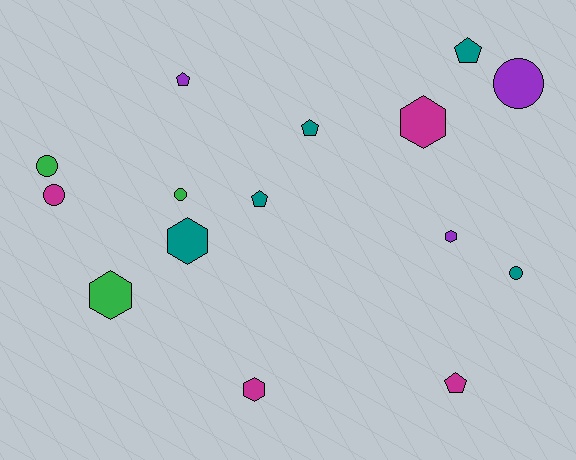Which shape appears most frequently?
Hexagon, with 5 objects.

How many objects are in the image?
There are 15 objects.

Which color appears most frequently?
Teal, with 5 objects.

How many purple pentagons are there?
There is 1 purple pentagon.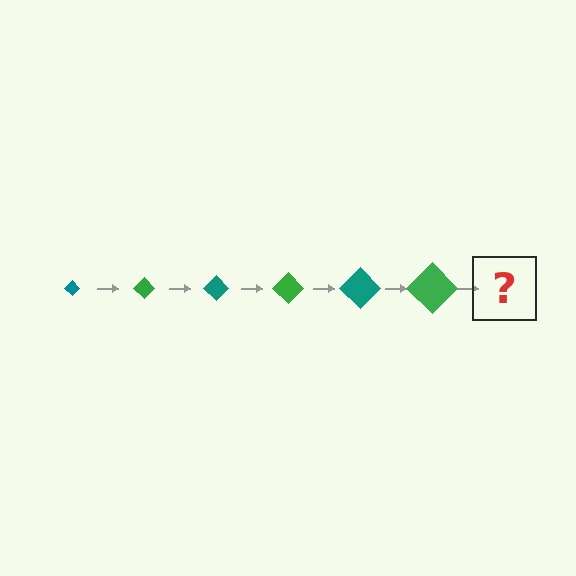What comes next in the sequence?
The next element should be a teal diamond, larger than the previous one.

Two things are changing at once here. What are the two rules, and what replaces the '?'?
The two rules are that the diamond grows larger each step and the color cycles through teal and green. The '?' should be a teal diamond, larger than the previous one.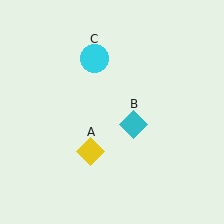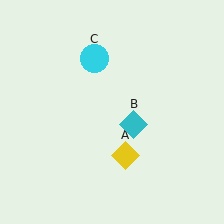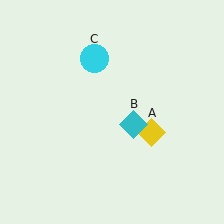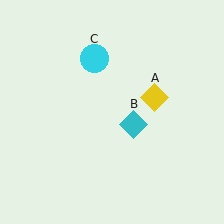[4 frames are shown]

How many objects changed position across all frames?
1 object changed position: yellow diamond (object A).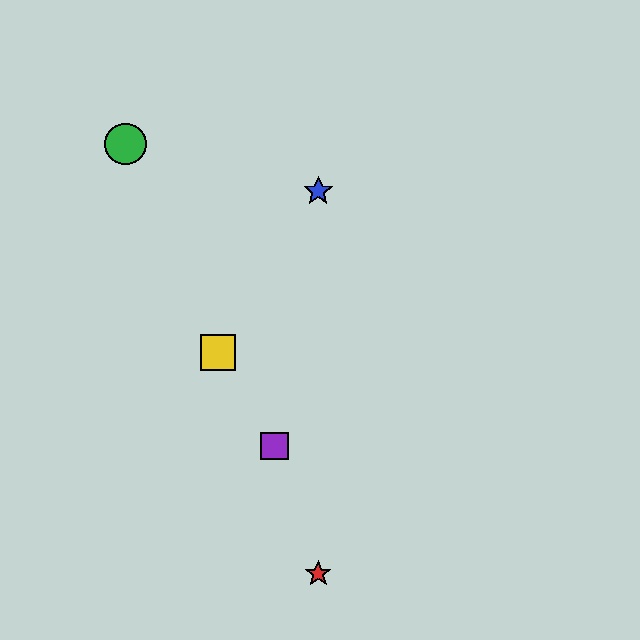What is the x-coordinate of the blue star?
The blue star is at x≈318.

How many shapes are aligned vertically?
2 shapes (the red star, the blue star) are aligned vertically.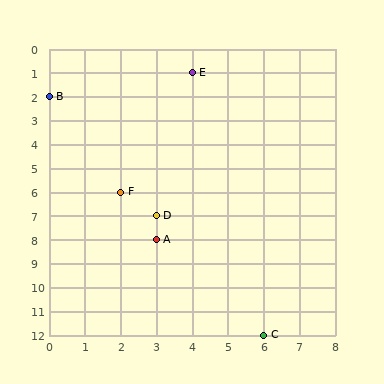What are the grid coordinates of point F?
Point F is at grid coordinates (2, 6).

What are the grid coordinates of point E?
Point E is at grid coordinates (4, 1).